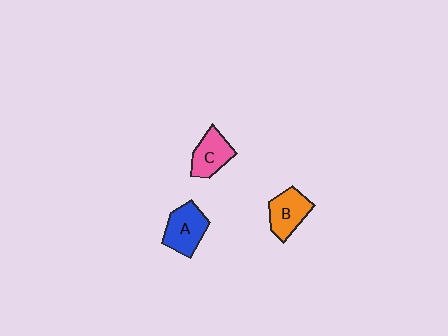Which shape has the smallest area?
Shape C (pink).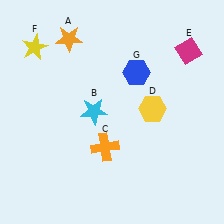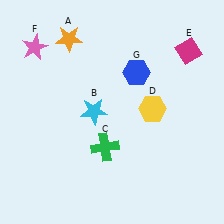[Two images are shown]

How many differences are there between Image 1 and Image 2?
There are 2 differences between the two images.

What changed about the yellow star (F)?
In Image 1, F is yellow. In Image 2, it changed to pink.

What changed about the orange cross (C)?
In Image 1, C is orange. In Image 2, it changed to green.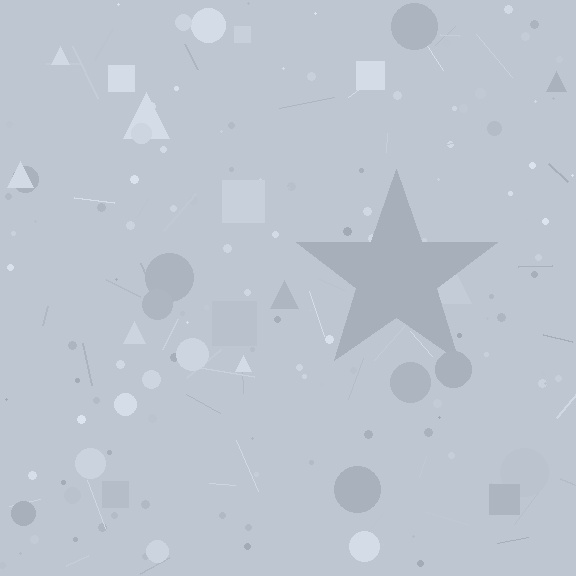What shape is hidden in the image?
A star is hidden in the image.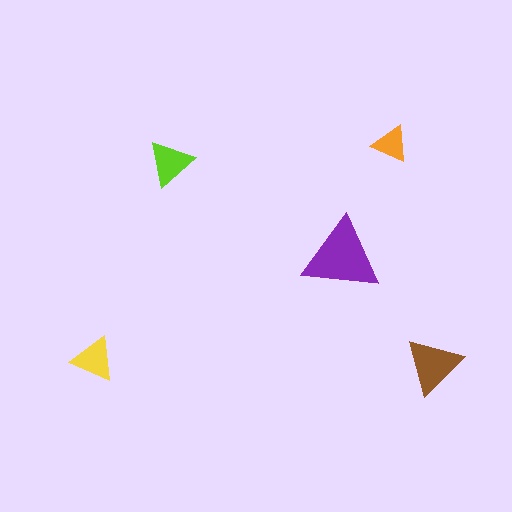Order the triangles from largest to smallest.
the purple one, the brown one, the lime one, the yellow one, the orange one.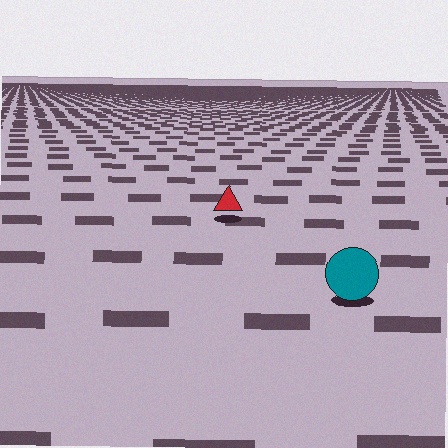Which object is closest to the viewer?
The teal circle is closest. The texture marks near it are larger and more spread out.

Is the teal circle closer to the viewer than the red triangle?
Yes. The teal circle is closer — you can tell from the texture gradient: the ground texture is coarser near it.